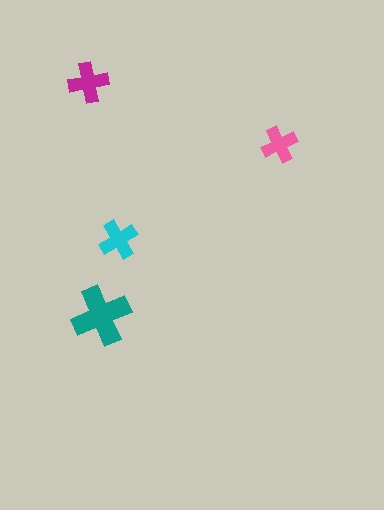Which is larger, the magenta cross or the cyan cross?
The magenta one.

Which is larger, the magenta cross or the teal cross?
The teal one.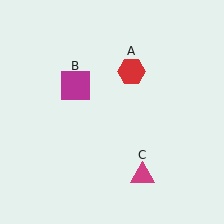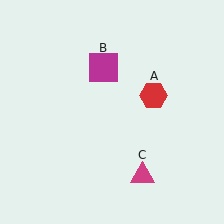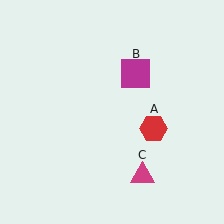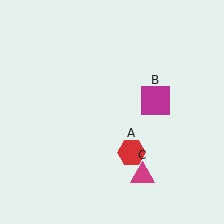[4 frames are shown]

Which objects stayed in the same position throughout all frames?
Magenta triangle (object C) remained stationary.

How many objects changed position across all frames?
2 objects changed position: red hexagon (object A), magenta square (object B).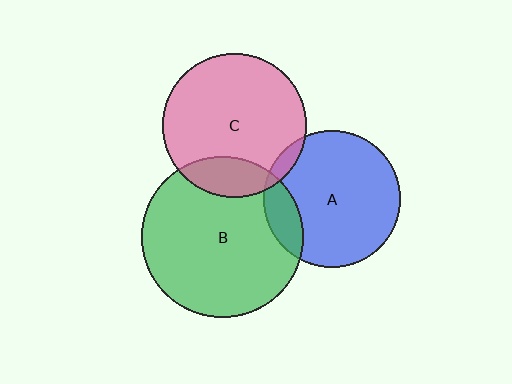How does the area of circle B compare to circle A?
Approximately 1.4 times.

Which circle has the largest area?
Circle B (green).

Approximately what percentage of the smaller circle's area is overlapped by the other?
Approximately 5%.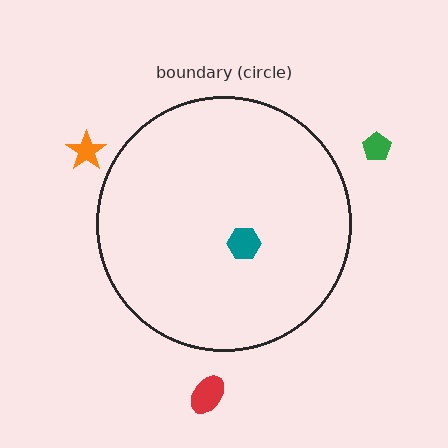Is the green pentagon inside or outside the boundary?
Outside.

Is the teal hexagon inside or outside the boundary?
Inside.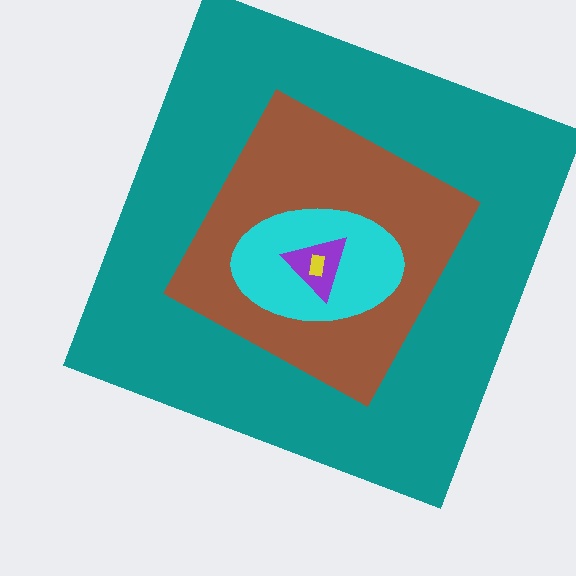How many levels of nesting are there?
5.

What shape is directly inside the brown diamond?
The cyan ellipse.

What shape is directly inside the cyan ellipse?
The purple triangle.